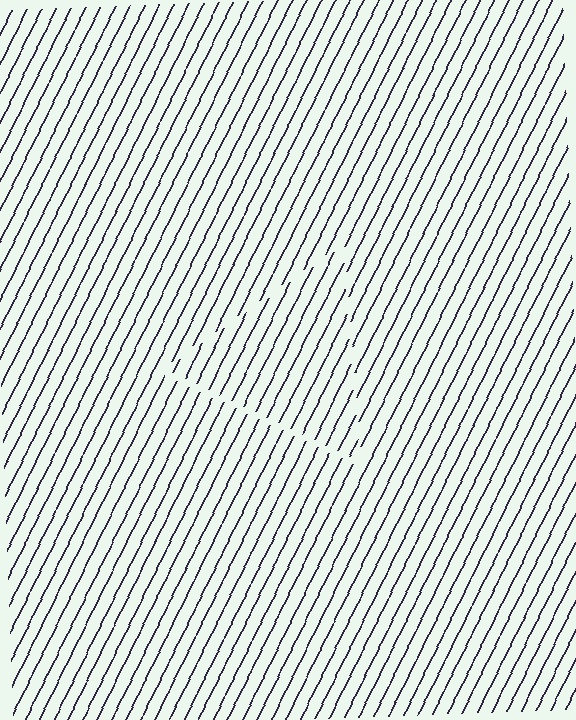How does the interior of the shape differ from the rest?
The interior of the shape contains the same grating, shifted by half a period — the contour is defined by the phase discontinuity where line-ends from the inner and outer gratings abut.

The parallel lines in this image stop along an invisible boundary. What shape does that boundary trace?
An illusory triangle. The interior of the shape contains the same grating, shifted by half a period — the contour is defined by the phase discontinuity where line-ends from the inner and outer gratings abut.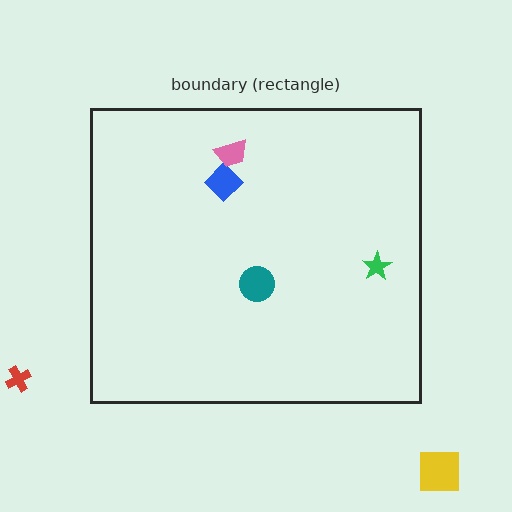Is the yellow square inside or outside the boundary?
Outside.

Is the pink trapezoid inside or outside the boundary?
Inside.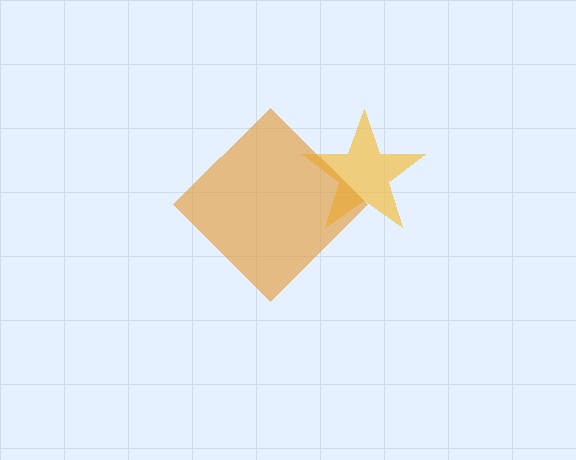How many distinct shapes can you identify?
There are 2 distinct shapes: a yellow star, an orange diamond.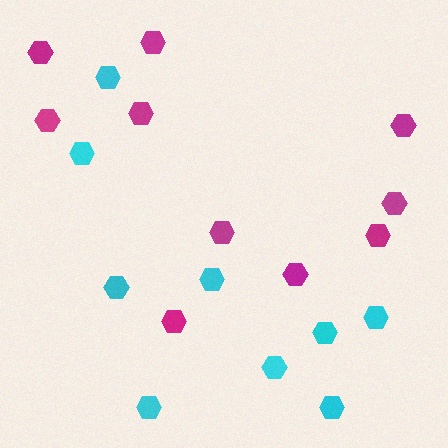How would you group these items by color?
There are 2 groups: one group of magenta hexagons (10) and one group of cyan hexagons (9).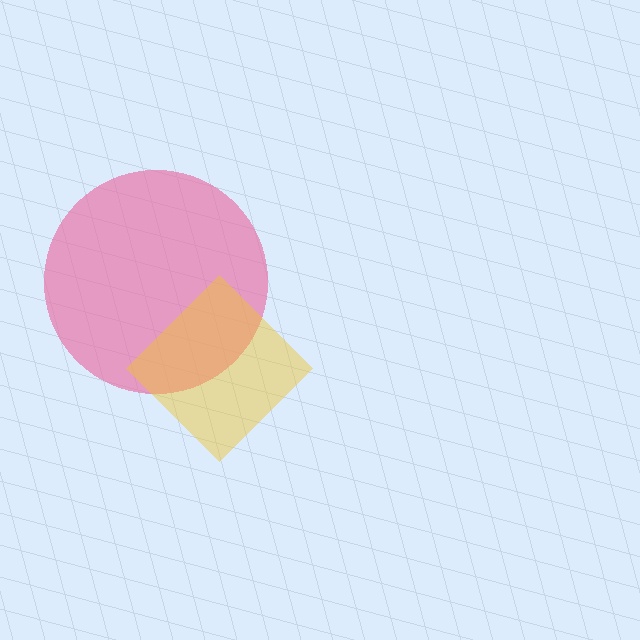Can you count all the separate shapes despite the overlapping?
Yes, there are 2 separate shapes.